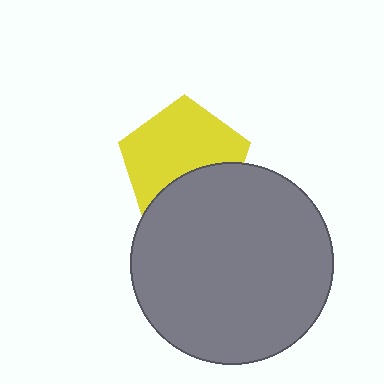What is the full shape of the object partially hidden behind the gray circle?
The partially hidden object is a yellow pentagon.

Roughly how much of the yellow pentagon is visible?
Most of it is visible (roughly 66%).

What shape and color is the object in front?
The object in front is a gray circle.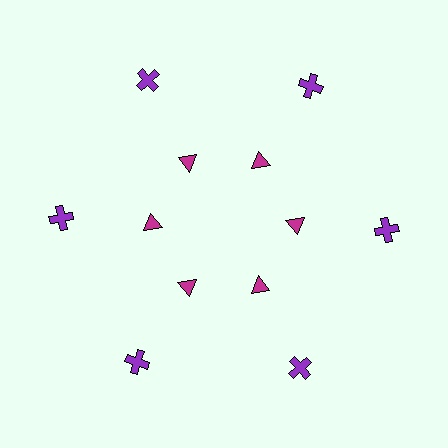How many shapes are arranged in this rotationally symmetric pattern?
There are 12 shapes, arranged in 6 groups of 2.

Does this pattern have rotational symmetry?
Yes, this pattern has 6-fold rotational symmetry. It looks the same after rotating 60 degrees around the center.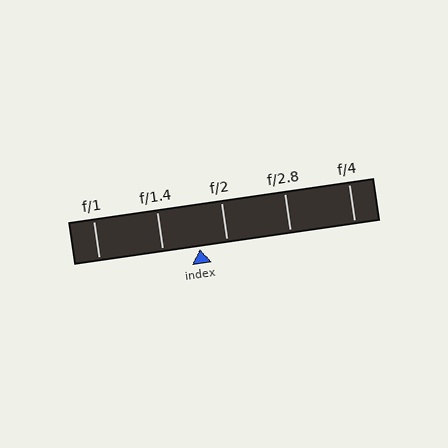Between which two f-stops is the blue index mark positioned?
The index mark is between f/1.4 and f/2.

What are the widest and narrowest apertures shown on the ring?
The widest aperture shown is f/1 and the narrowest is f/4.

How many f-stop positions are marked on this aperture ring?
There are 5 f-stop positions marked.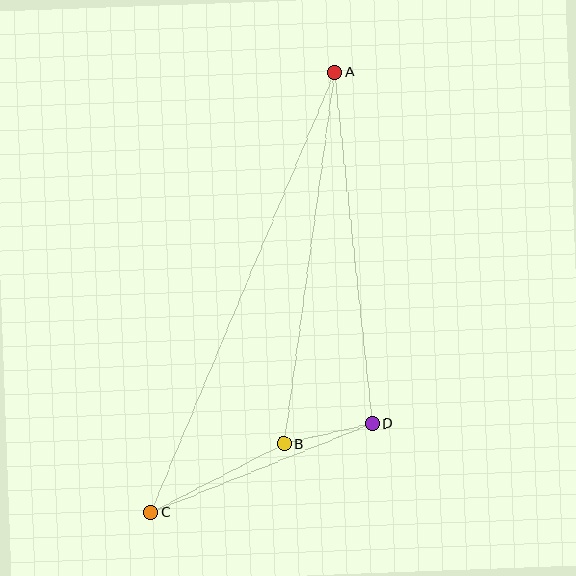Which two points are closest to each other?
Points B and D are closest to each other.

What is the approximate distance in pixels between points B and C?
The distance between B and C is approximately 150 pixels.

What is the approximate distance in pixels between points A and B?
The distance between A and B is approximately 375 pixels.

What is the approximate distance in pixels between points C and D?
The distance between C and D is approximately 238 pixels.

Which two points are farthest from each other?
Points A and C are farthest from each other.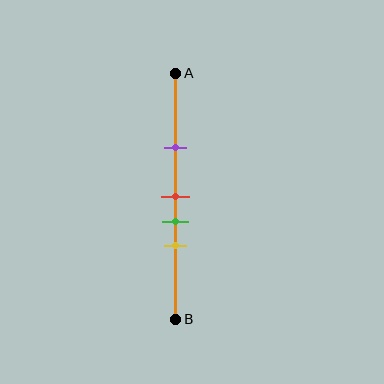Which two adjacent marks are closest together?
The red and green marks are the closest adjacent pair.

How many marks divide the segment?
There are 4 marks dividing the segment.